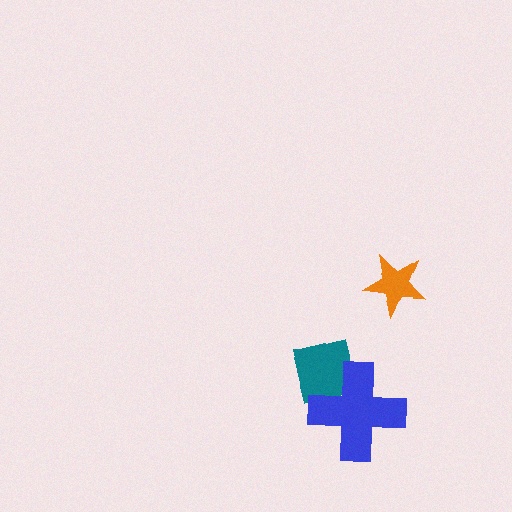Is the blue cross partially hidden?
No, no other shape covers it.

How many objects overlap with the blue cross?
1 object overlaps with the blue cross.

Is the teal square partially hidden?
Yes, it is partially covered by another shape.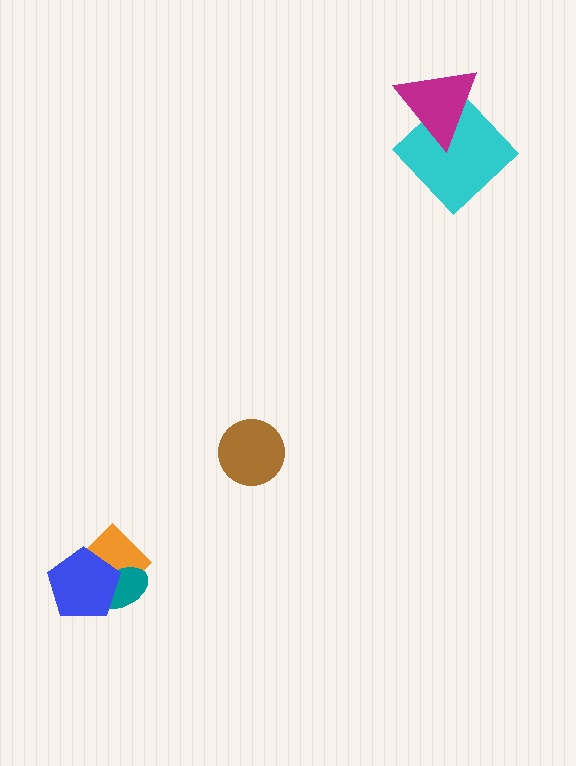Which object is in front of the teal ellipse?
The blue pentagon is in front of the teal ellipse.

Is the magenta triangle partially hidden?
No, no other shape covers it.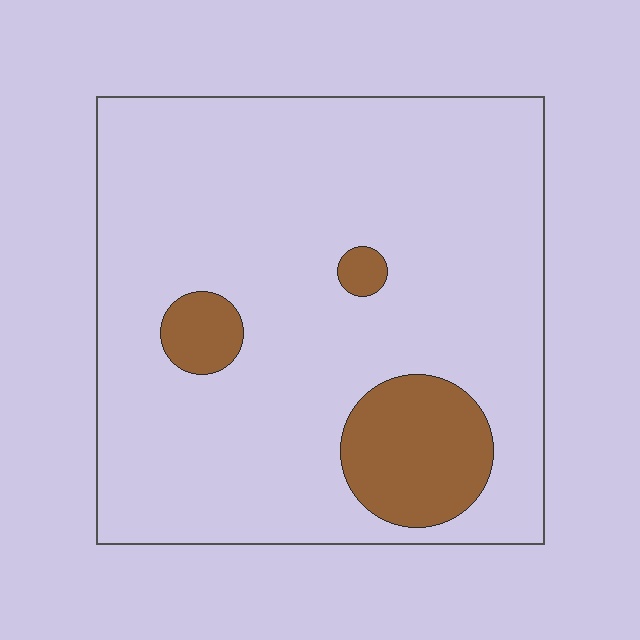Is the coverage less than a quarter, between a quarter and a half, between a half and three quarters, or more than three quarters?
Less than a quarter.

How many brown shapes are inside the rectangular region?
3.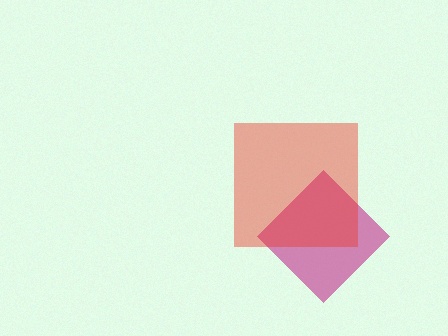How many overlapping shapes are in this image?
There are 2 overlapping shapes in the image.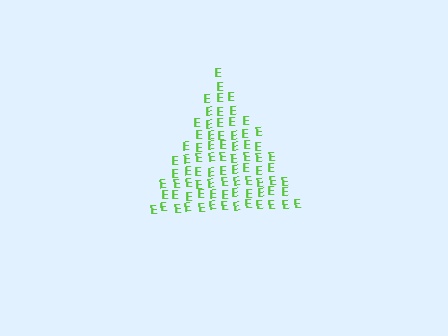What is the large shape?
The large shape is a triangle.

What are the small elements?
The small elements are letter E's.